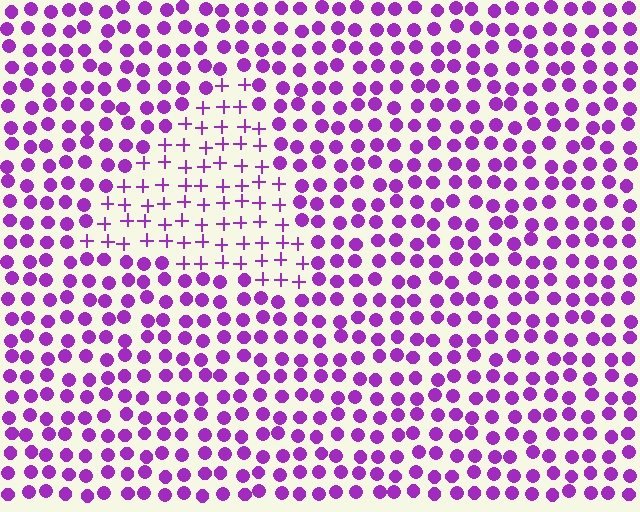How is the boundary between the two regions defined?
The boundary is defined by a change in element shape: plus signs inside vs. circles outside. All elements share the same color and spacing.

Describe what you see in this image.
The image is filled with small purple elements arranged in a uniform grid. A triangle-shaped region contains plus signs, while the surrounding area contains circles. The boundary is defined purely by the change in element shape.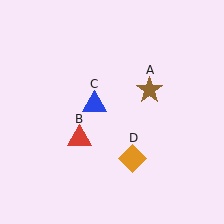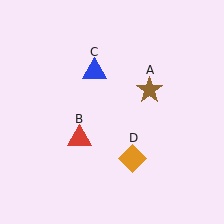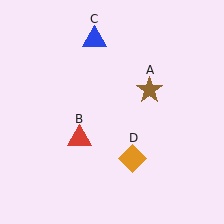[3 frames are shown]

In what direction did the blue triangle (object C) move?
The blue triangle (object C) moved up.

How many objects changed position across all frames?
1 object changed position: blue triangle (object C).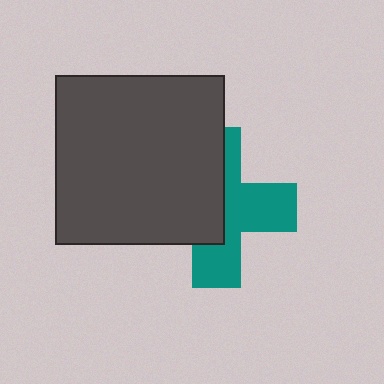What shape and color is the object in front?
The object in front is a dark gray square.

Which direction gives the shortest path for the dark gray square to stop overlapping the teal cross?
Moving left gives the shortest separation.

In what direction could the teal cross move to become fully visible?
The teal cross could move right. That would shift it out from behind the dark gray square entirely.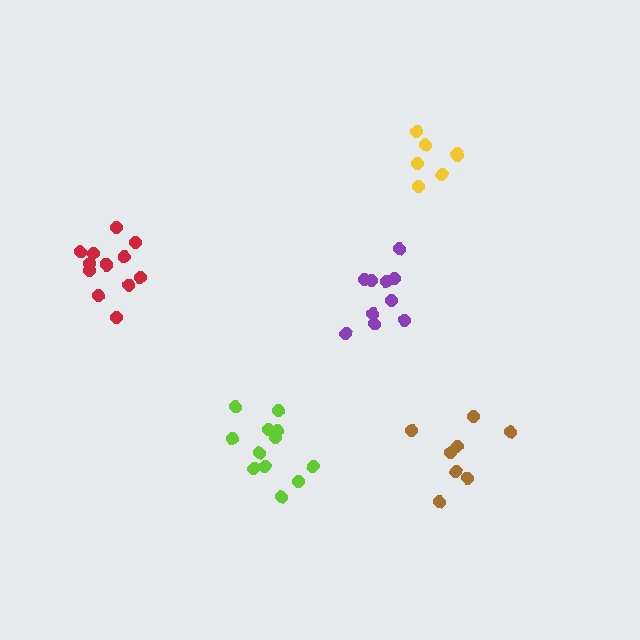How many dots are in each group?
Group 1: 10 dots, Group 2: 12 dots, Group 3: 12 dots, Group 4: 8 dots, Group 5: 7 dots (49 total).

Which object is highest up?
The yellow cluster is topmost.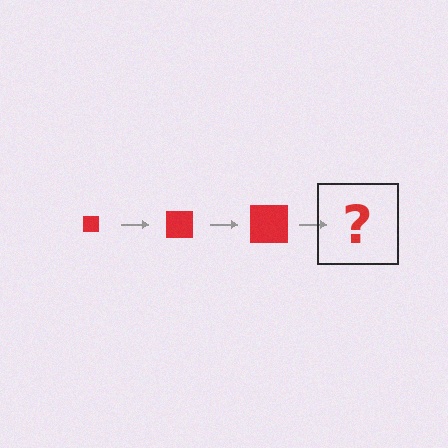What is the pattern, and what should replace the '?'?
The pattern is that the square gets progressively larger each step. The '?' should be a red square, larger than the previous one.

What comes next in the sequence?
The next element should be a red square, larger than the previous one.